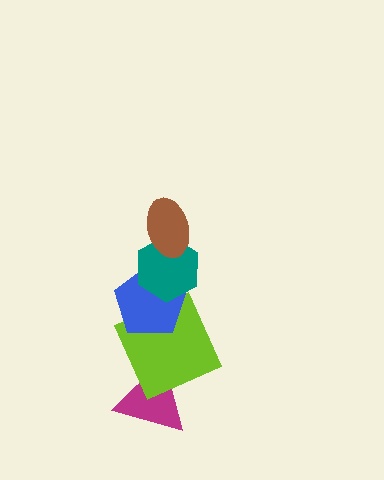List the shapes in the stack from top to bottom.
From top to bottom: the brown ellipse, the teal hexagon, the blue pentagon, the lime square, the magenta triangle.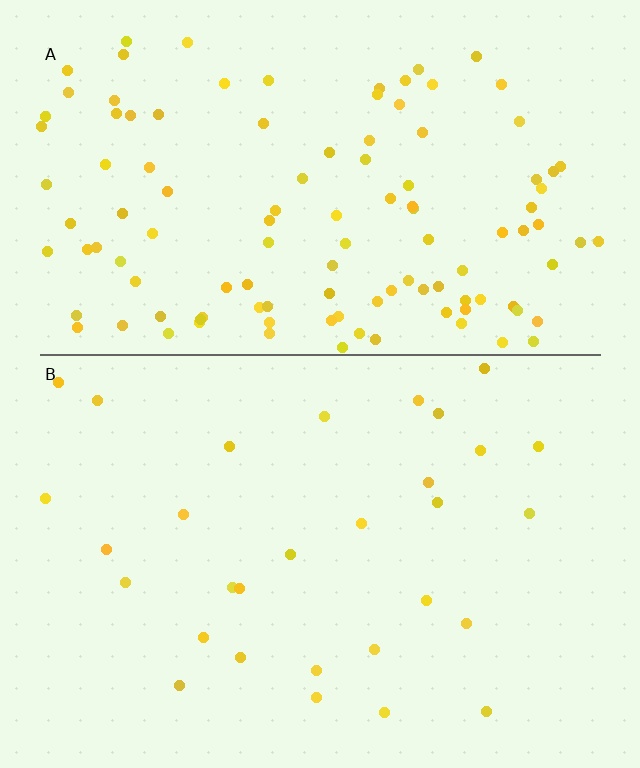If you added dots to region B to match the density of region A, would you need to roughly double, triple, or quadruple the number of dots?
Approximately quadruple.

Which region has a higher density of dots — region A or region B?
A (the top).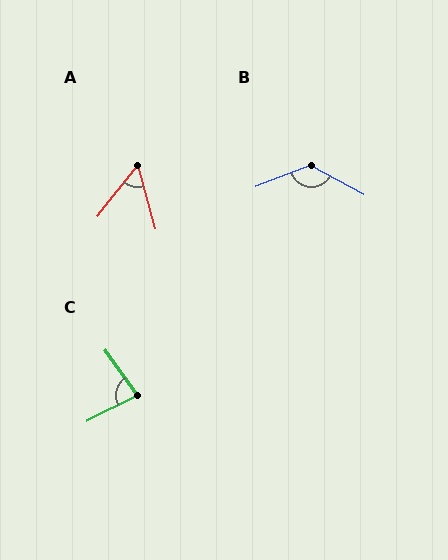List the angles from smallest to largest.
A (54°), C (82°), B (131°).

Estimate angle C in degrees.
Approximately 82 degrees.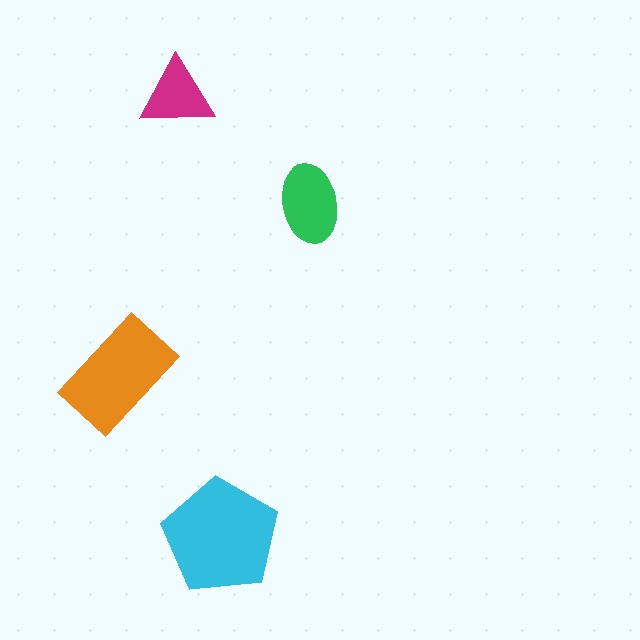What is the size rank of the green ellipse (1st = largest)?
3rd.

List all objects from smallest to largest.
The magenta triangle, the green ellipse, the orange rectangle, the cyan pentagon.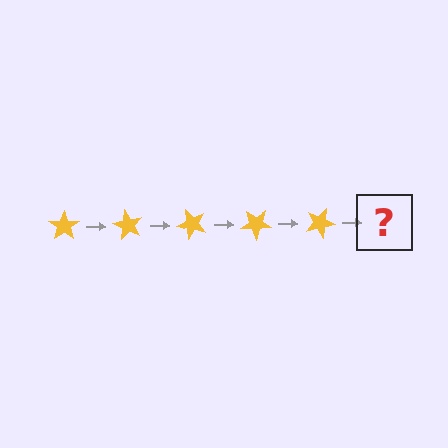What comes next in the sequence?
The next element should be a yellow star rotated 300 degrees.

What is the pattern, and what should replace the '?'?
The pattern is that the star rotates 60 degrees each step. The '?' should be a yellow star rotated 300 degrees.